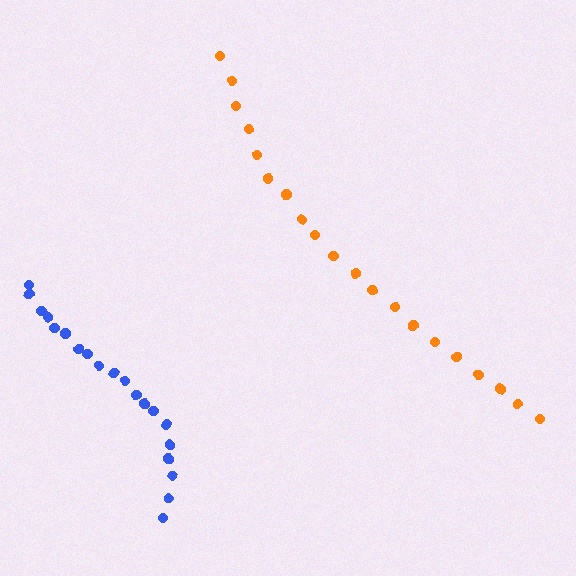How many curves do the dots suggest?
There are 2 distinct paths.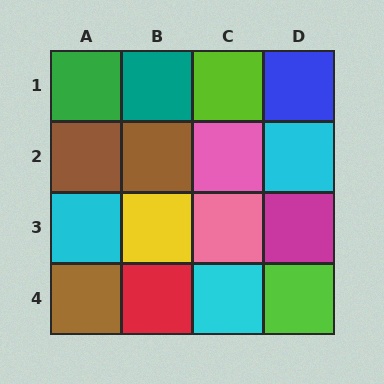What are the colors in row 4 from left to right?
Brown, red, cyan, lime.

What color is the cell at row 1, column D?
Blue.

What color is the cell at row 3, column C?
Pink.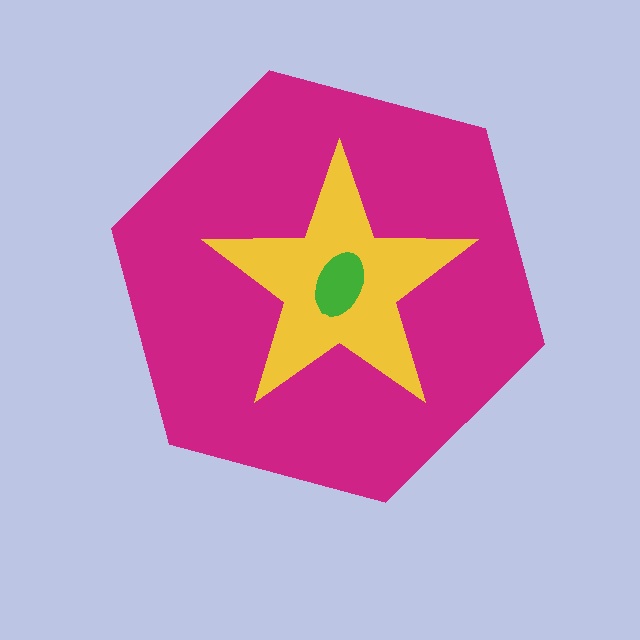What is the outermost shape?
The magenta hexagon.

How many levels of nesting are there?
3.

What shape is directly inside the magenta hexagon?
The yellow star.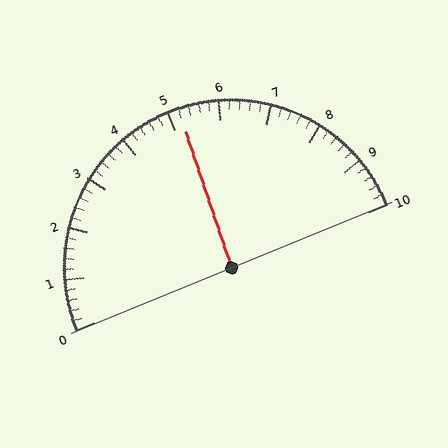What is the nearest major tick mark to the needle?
The nearest major tick mark is 5.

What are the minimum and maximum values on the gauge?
The gauge ranges from 0 to 10.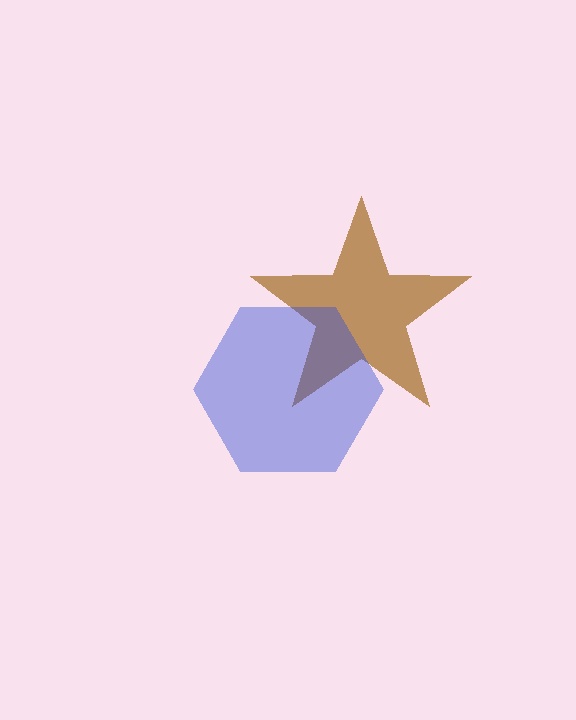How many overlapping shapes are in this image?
There are 2 overlapping shapes in the image.